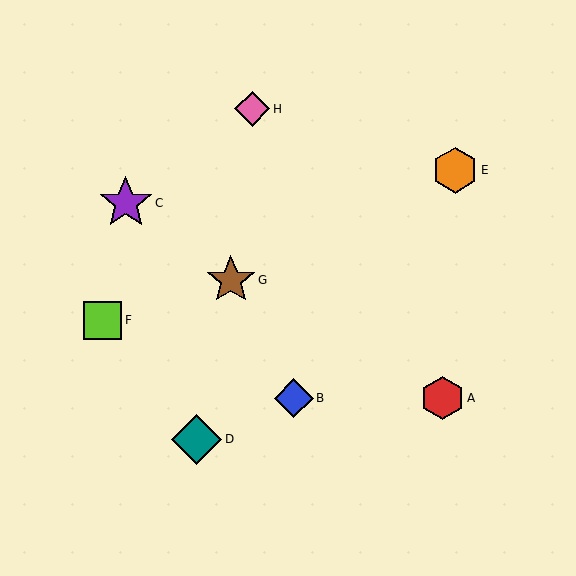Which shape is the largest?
The purple star (labeled C) is the largest.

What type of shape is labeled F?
Shape F is a lime square.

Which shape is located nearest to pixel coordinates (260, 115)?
The pink diamond (labeled H) at (252, 109) is nearest to that location.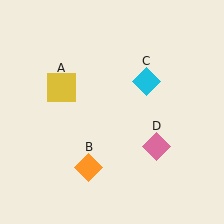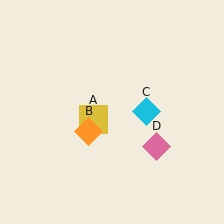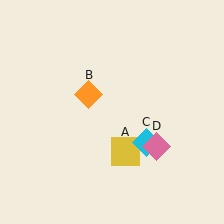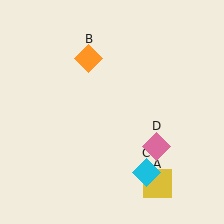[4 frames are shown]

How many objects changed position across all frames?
3 objects changed position: yellow square (object A), orange diamond (object B), cyan diamond (object C).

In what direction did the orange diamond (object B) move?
The orange diamond (object B) moved up.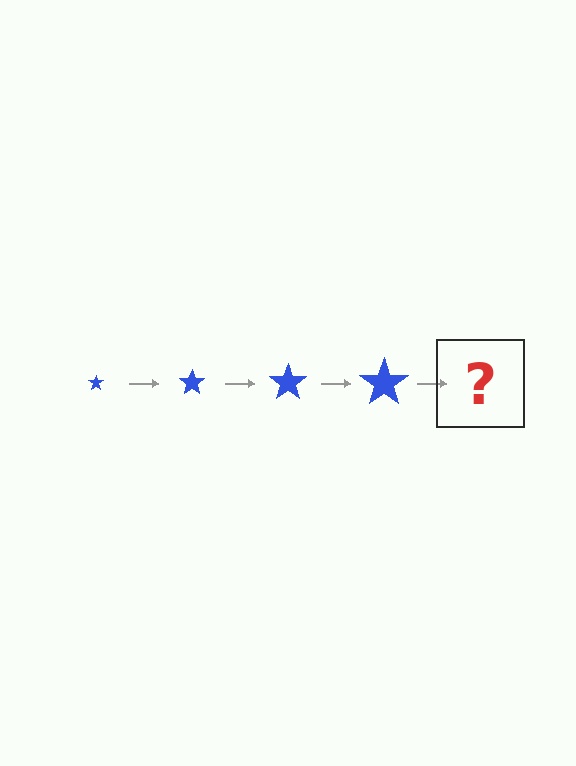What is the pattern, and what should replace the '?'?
The pattern is that the star gets progressively larger each step. The '?' should be a blue star, larger than the previous one.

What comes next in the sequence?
The next element should be a blue star, larger than the previous one.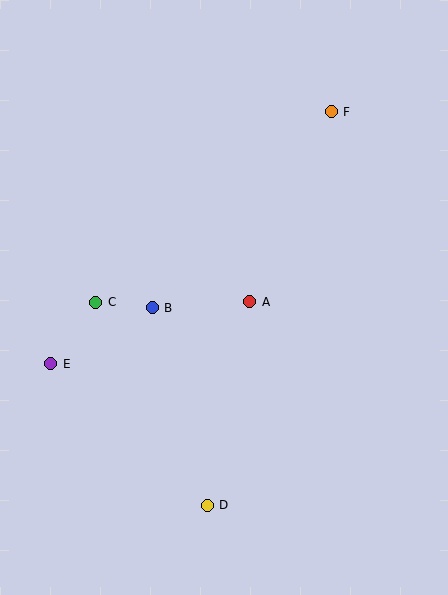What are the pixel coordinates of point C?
Point C is at (96, 302).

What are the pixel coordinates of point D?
Point D is at (207, 505).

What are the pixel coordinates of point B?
Point B is at (152, 308).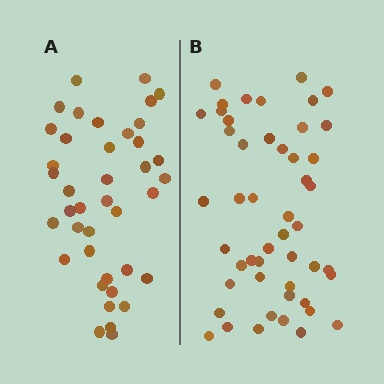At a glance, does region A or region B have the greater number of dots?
Region B (the right region) has more dots.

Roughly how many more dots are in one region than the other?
Region B has roughly 8 or so more dots than region A.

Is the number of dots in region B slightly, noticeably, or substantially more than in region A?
Region B has only slightly more — the two regions are fairly close. The ratio is roughly 1.2 to 1.